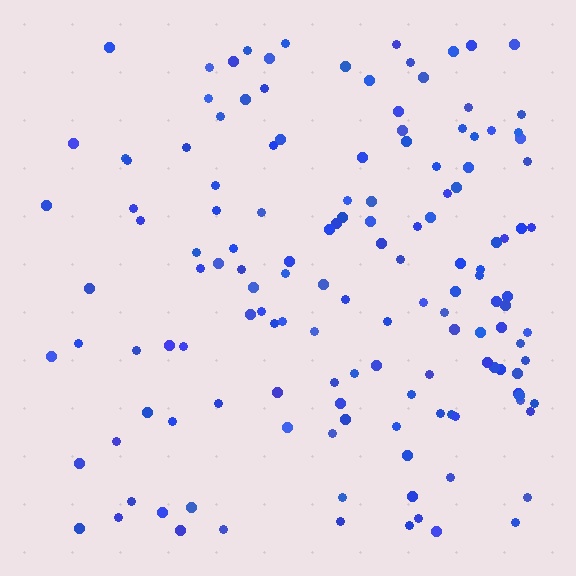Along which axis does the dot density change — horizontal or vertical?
Horizontal.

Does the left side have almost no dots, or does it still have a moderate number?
Still a moderate number, just noticeably fewer than the right.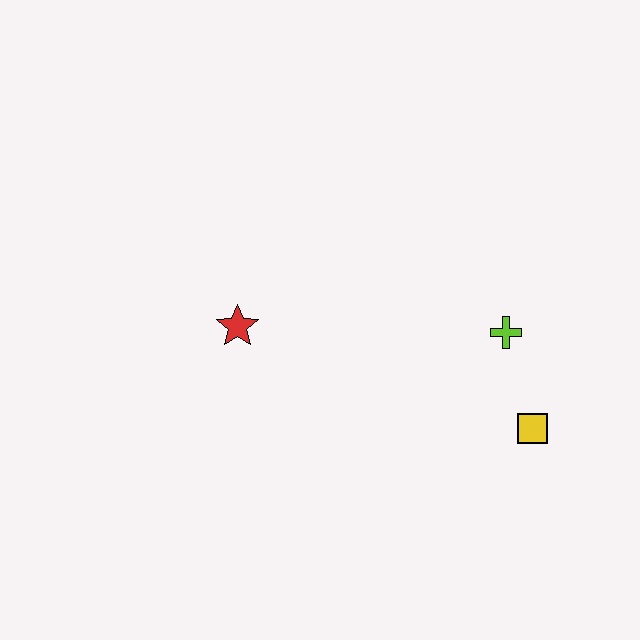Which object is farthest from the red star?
The yellow square is farthest from the red star.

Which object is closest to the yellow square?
The lime cross is closest to the yellow square.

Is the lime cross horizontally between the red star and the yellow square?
Yes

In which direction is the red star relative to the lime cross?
The red star is to the left of the lime cross.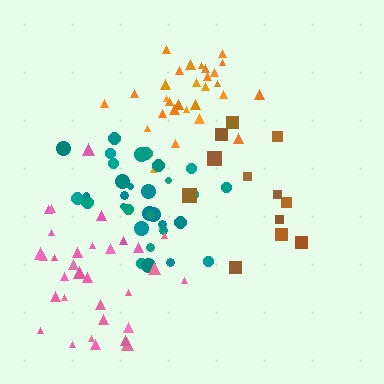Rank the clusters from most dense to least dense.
teal, orange, pink, brown.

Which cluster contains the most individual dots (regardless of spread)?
Teal (33).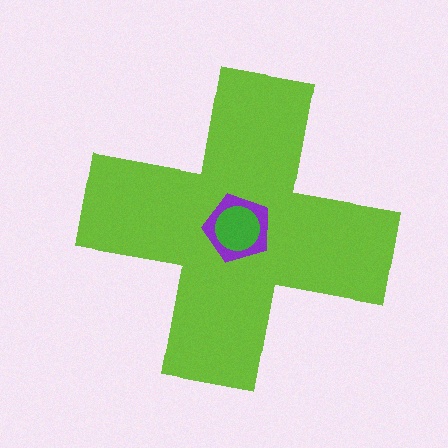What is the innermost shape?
The green circle.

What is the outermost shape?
The lime cross.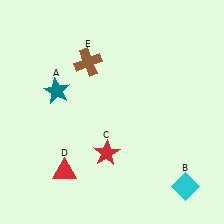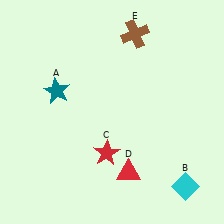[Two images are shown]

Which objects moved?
The objects that moved are: the red triangle (D), the brown cross (E).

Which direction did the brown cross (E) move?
The brown cross (E) moved right.